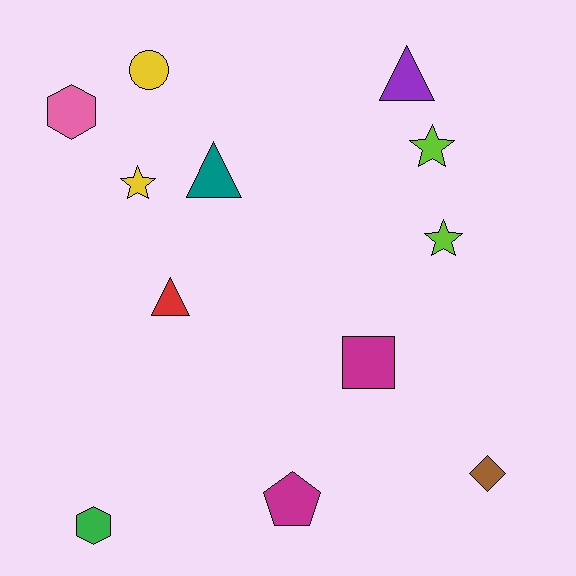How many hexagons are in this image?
There are 2 hexagons.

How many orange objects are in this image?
There are no orange objects.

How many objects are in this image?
There are 12 objects.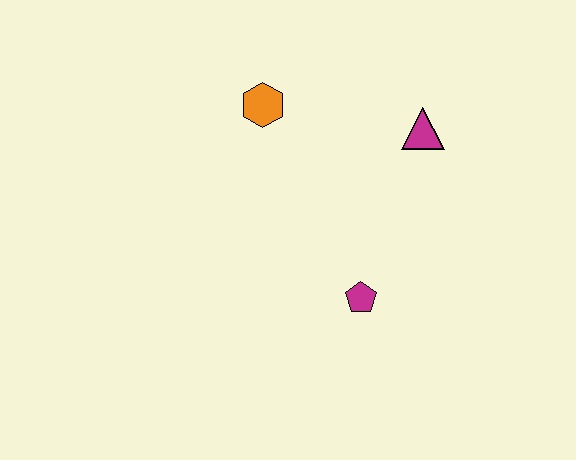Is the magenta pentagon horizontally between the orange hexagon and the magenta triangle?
Yes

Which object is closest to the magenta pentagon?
The magenta triangle is closest to the magenta pentagon.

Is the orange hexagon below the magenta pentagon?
No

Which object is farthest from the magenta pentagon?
The orange hexagon is farthest from the magenta pentagon.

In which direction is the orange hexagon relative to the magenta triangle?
The orange hexagon is to the left of the magenta triangle.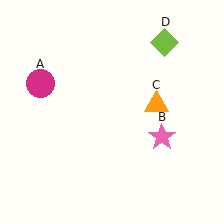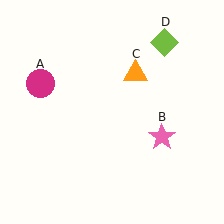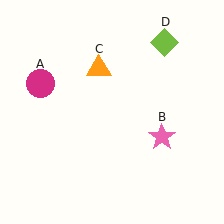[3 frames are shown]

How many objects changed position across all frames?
1 object changed position: orange triangle (object C).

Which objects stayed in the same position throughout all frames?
Magenta circle (object A) and pink star (object B) and lime diamond (object D) remained stationary.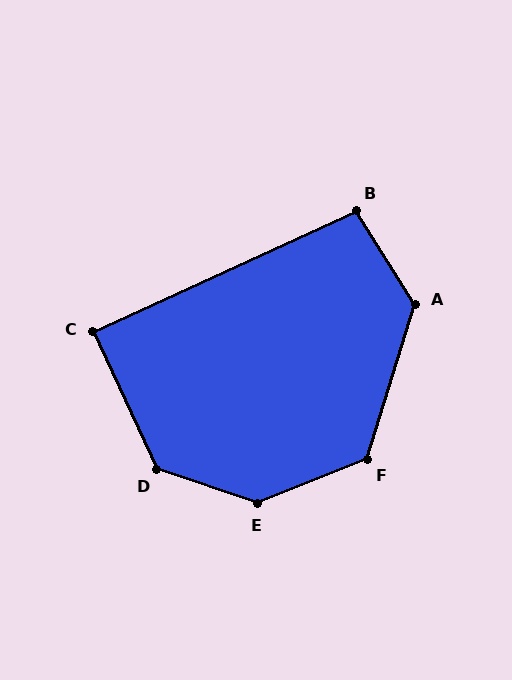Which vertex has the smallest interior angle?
C, at approximately 90 degrees.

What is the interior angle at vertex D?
Approximately 133 degrees (obtuse).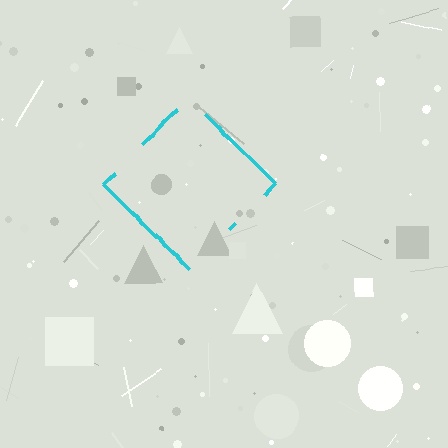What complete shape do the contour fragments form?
The contour fragments form a diamond.